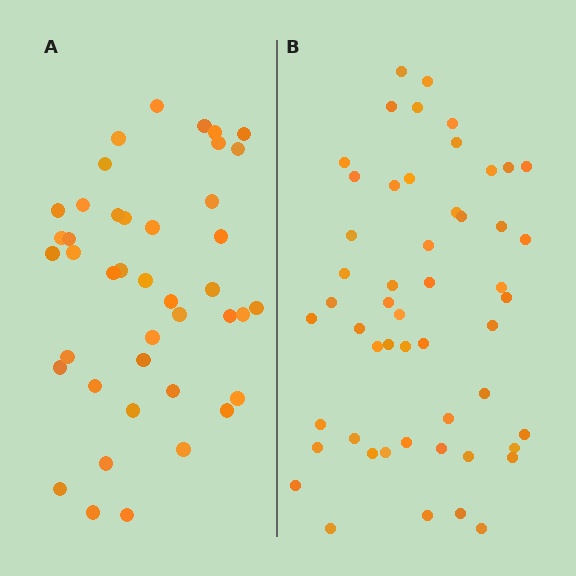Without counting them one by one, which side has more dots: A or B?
Region B (the right region) has more dots.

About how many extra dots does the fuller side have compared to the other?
Region B has roughly 10 or so more dots than region A.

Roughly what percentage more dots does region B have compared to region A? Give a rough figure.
About 25% more.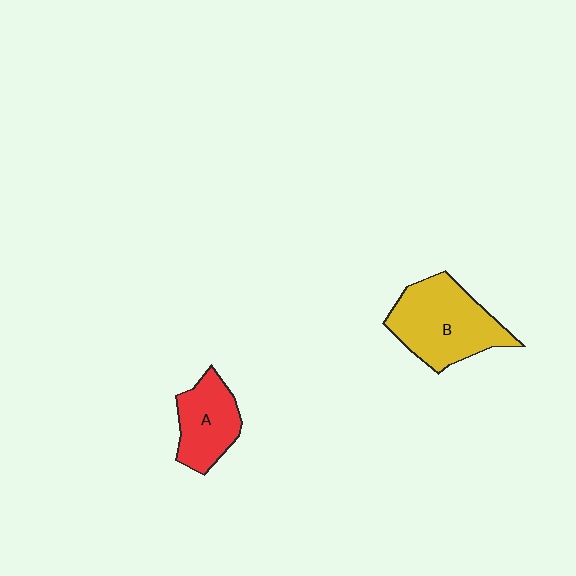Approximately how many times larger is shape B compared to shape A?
Approximately 1.6 times.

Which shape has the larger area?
Shape B (yellow).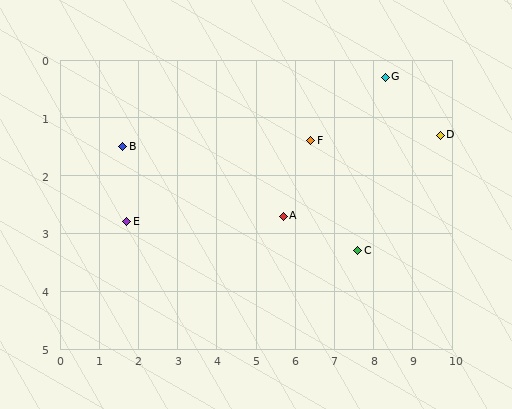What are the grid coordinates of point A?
Point A is at approximately (5.7, 2.7).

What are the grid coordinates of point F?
Point F is at approximately (6.4, 1.4).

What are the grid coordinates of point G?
Point G is at approximately (8.3, 0.3).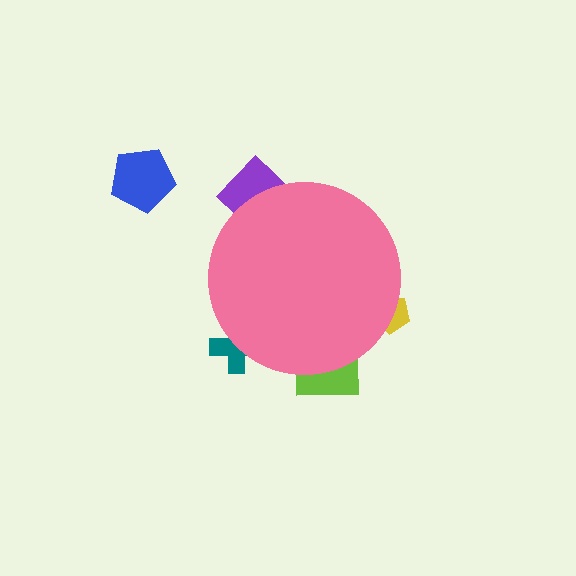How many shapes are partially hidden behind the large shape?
4 shapes are partially hidden.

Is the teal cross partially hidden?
Yes, the teal cross is partially hidden behind the pink circle.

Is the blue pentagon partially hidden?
No, the blue pentagon is fully visible.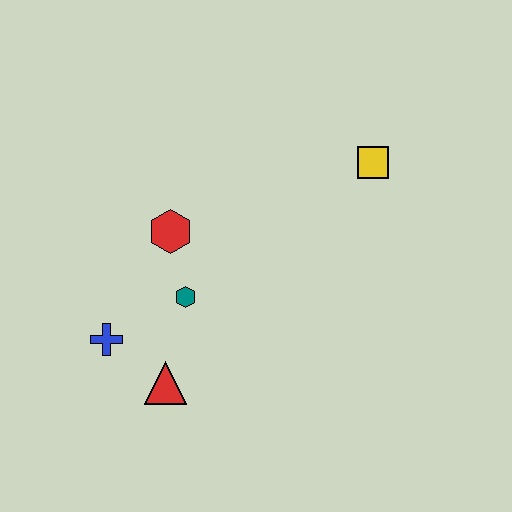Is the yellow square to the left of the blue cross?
No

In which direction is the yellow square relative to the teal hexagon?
The yellow square is to the right of the teal hexagon.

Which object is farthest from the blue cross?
The yellow square is farthest from the blue cross.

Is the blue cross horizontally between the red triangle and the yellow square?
No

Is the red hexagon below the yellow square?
Yes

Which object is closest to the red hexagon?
The teal hexagon is closest to the red hexagon.